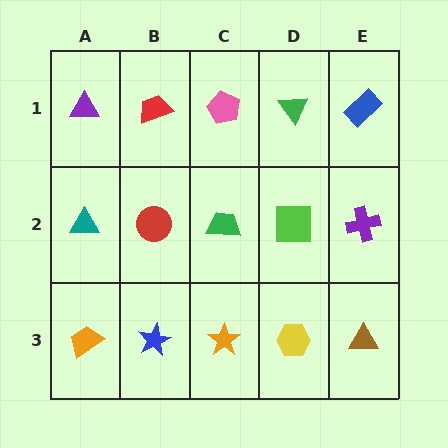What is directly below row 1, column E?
A purple cross.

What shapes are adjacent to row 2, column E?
A blue rectangle (row 1, column E), a brown triangle (row 3, column E), a lime square (row 2, column D).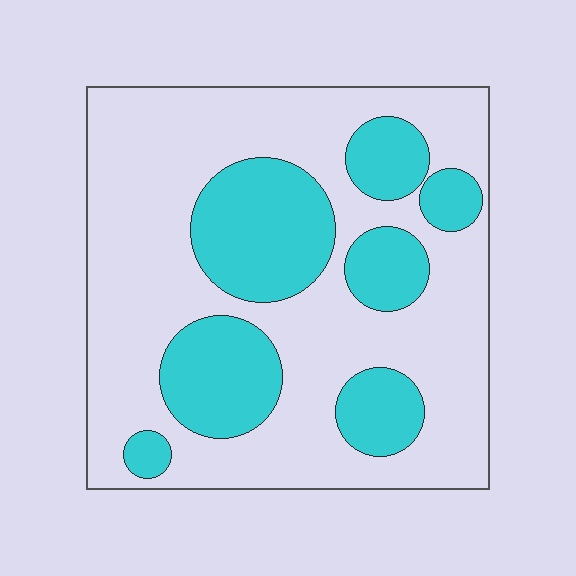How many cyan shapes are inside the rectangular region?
7.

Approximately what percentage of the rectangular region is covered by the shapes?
Approximately 30%.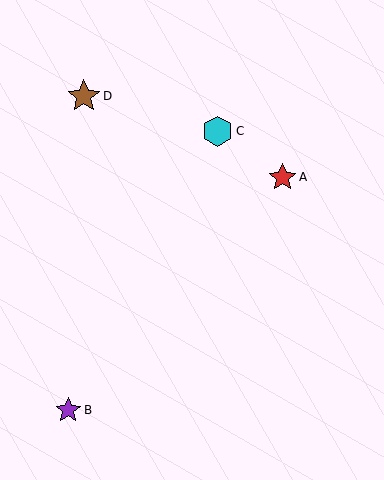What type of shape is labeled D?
Shape D is a brown star.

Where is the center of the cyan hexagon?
The center of the cyan hexagon is at (218, 131).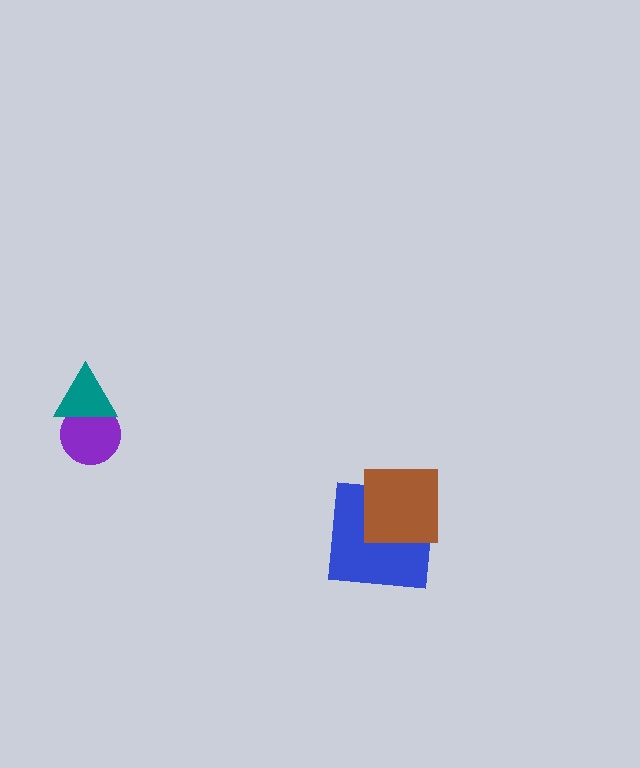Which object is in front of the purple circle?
The teal triangle is in front of the purple circle.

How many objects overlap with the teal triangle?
1 object overlaps with the teal triangle.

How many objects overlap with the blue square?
1 object overlaps with the blue square.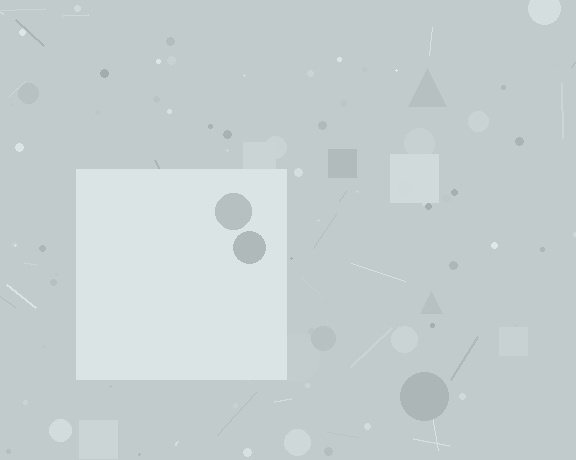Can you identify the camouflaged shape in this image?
The camouflaged shape is a square.